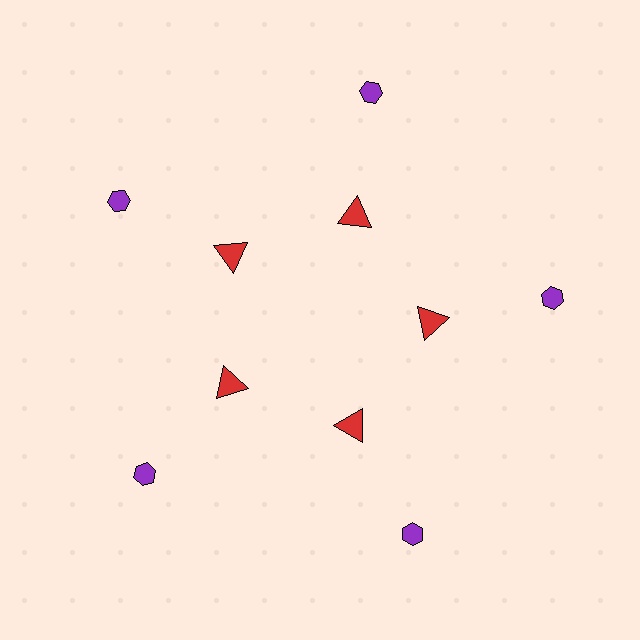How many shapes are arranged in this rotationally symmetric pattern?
There are 10 shapes, arranged in 5 groups of 2.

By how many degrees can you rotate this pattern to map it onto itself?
The pattern maps onto itself every 72 degrees of rotation.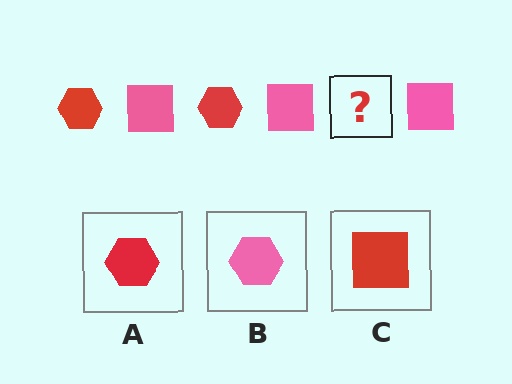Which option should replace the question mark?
Option A.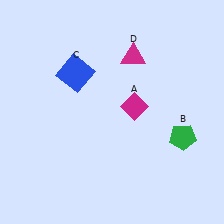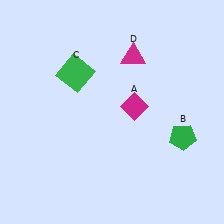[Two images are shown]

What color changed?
The square (C) changed from blue in Image 1 to green in Image 2.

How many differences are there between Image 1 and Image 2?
There is 1 difference between the two images.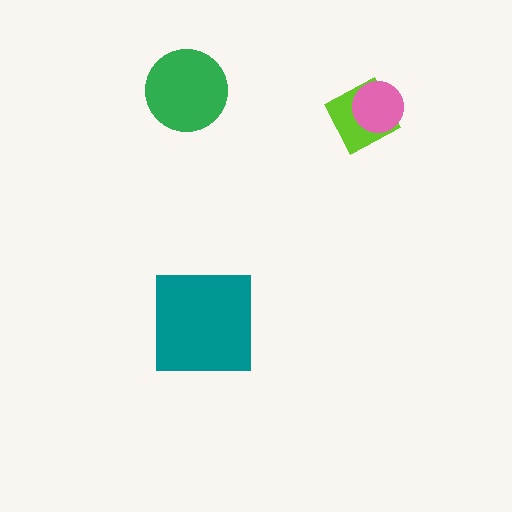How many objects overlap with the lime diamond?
1 object overlaps with the lime diamond.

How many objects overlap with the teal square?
0 objects overlap with the teal square.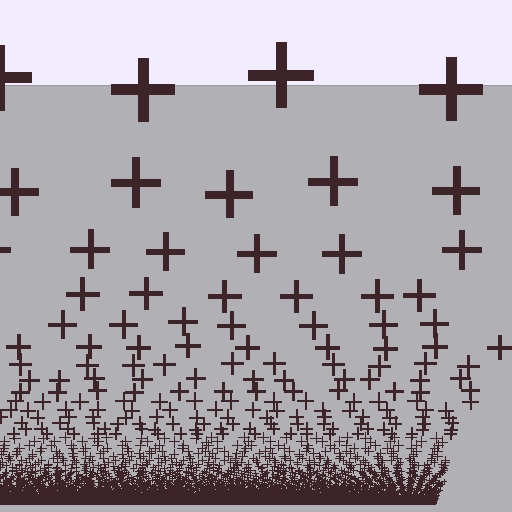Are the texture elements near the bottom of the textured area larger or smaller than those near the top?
Smaller. The gradient is inverted — elements near the bottom are smaller and denser.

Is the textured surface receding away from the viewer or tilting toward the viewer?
The surface appears to tilt toward the viewer. Texture elements get larger and sparser toward the top.